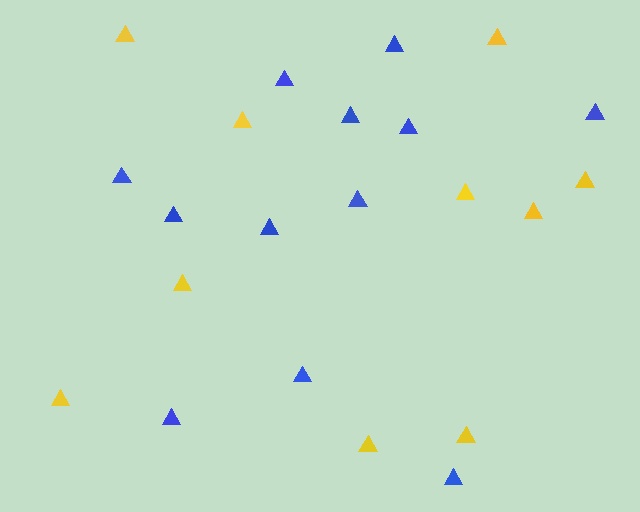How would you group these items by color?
There are 2 groups: one group of blue triangles (12) and one group of yellow triangles (10).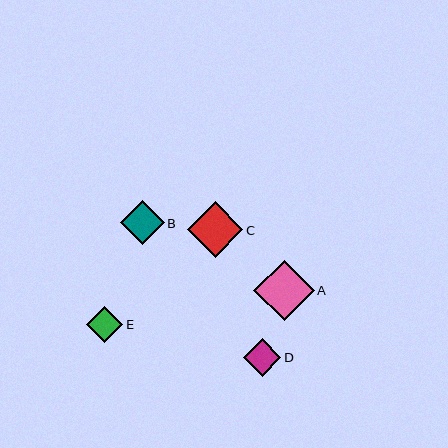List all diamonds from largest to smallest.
From largest to smallest: A, C, B, D, E.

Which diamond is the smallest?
Diamond E is the smallest with a size of approximately 36 pixels.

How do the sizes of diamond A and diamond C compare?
Diamond A and diamond C are approximately the same size.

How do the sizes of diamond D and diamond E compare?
Diamond D and diamond E are approximately the same size.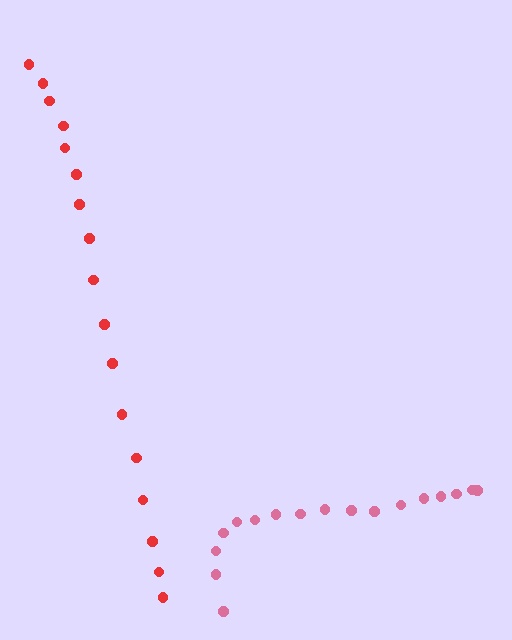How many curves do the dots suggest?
There are 2 distinct paths.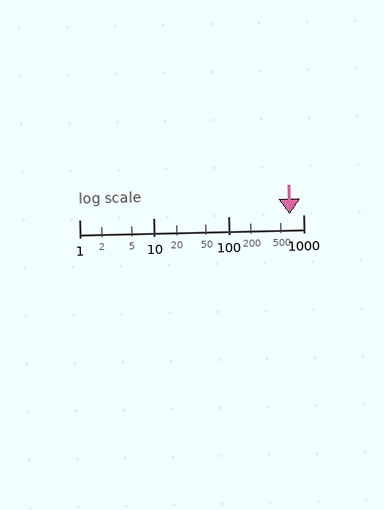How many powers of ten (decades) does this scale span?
The scale spans 3 decades, from 1 to 1000.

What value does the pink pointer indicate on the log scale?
The pointer indicates approximately 660.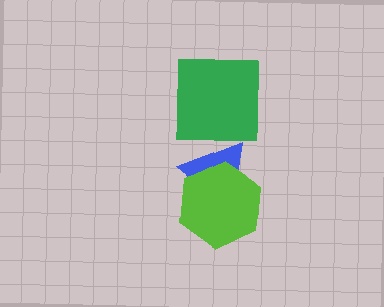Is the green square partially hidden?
No, no other shape covers it.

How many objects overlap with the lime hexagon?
1 object overlaps with the lime hexagon.